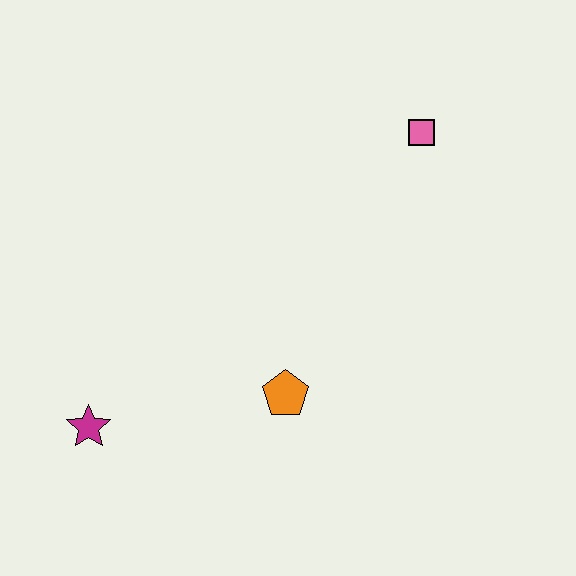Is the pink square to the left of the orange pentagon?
No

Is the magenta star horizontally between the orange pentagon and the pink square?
No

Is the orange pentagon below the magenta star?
No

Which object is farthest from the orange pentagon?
The pink square is farthest from the orange pentagon.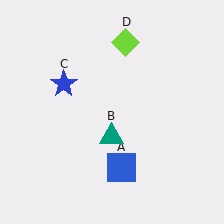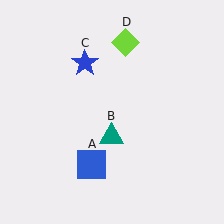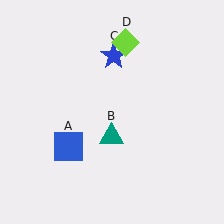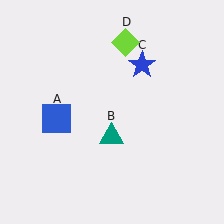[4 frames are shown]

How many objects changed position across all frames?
2 objects changed position: blue square (object A), blue star (object C).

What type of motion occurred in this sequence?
The blue square (object A), blue star (object C) rotated clockwise around the center of the scene.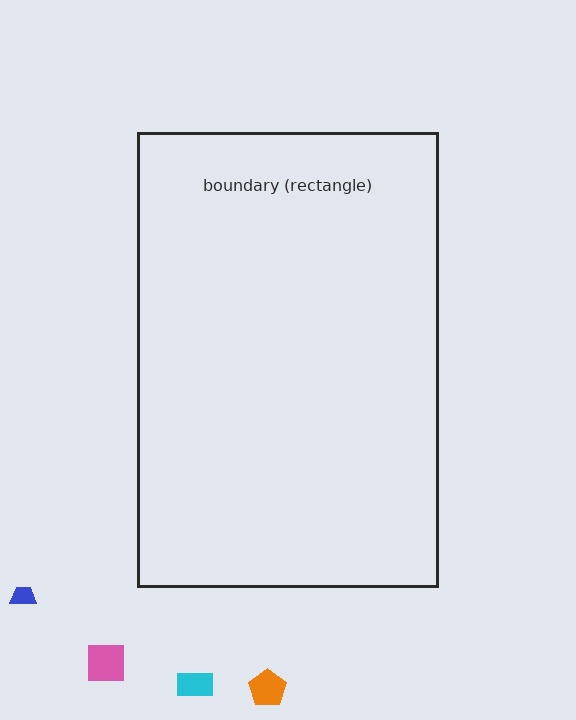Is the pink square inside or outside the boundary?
Outside.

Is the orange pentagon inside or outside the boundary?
Outside.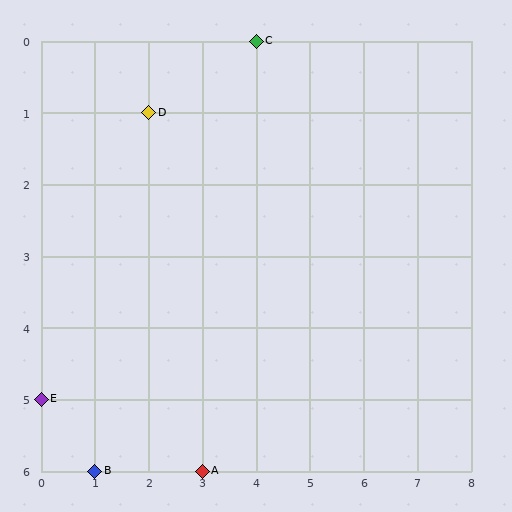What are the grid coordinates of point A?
Point A is at grid coordinates (3, 6).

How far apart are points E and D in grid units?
Points E and D are 2 columns and 4 rows apart (about 4.5 grid units diagonally).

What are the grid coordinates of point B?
Point B is at grid coordinates (1, 6).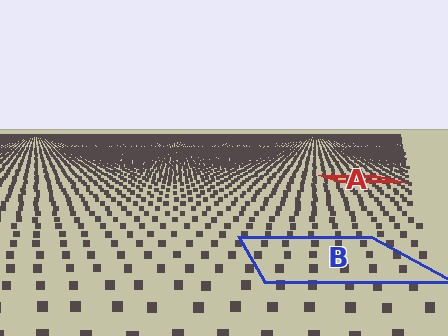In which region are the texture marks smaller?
The texture marks are smaller in region A, because it is farther away.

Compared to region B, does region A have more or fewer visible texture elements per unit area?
Region A has more texture elements per unit area — they are packed more densely because it is farther away.